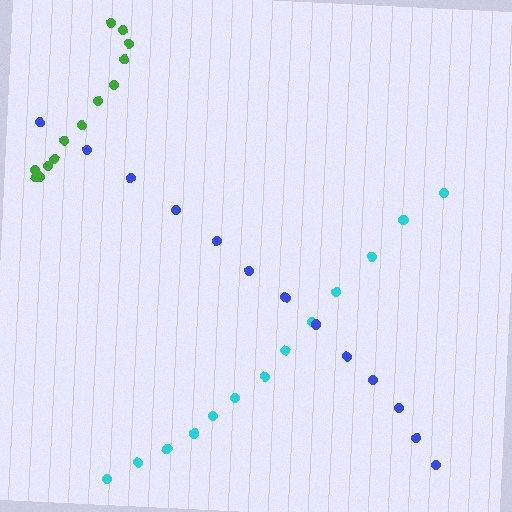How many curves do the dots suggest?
There are 3 distinct paths.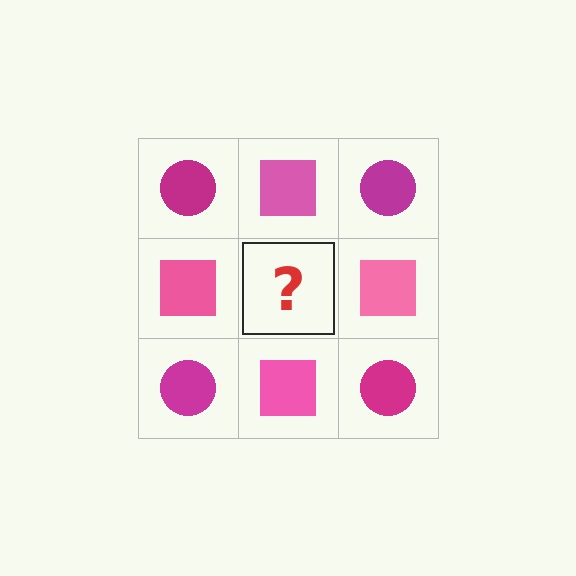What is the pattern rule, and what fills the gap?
The rule is that it alternates magenta circle and pink square in a checkerboard pattern. The gap should be filled with a magenta circle.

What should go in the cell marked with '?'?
The missing cell should contain a magenta circle.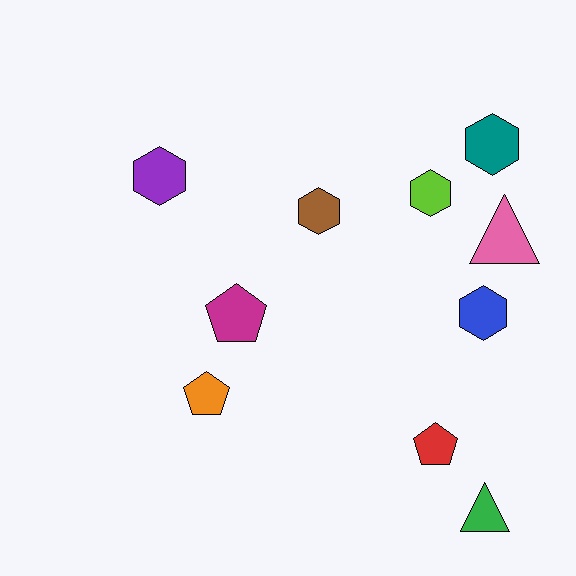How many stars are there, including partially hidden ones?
There are no stars.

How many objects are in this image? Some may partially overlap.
There are 10 objects.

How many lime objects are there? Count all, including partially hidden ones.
There is 1 lime object.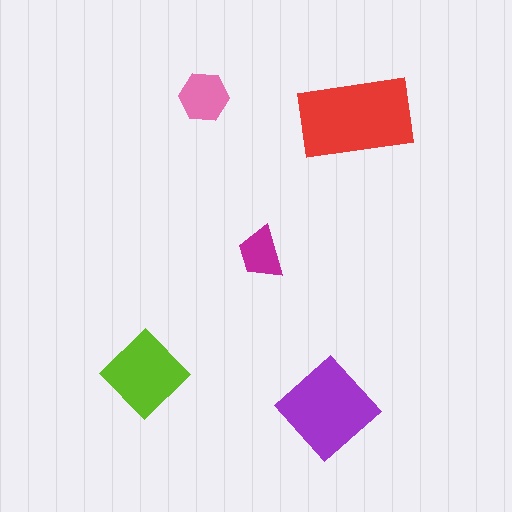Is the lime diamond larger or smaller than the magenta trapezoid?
Larger.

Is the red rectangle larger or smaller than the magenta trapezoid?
Larger.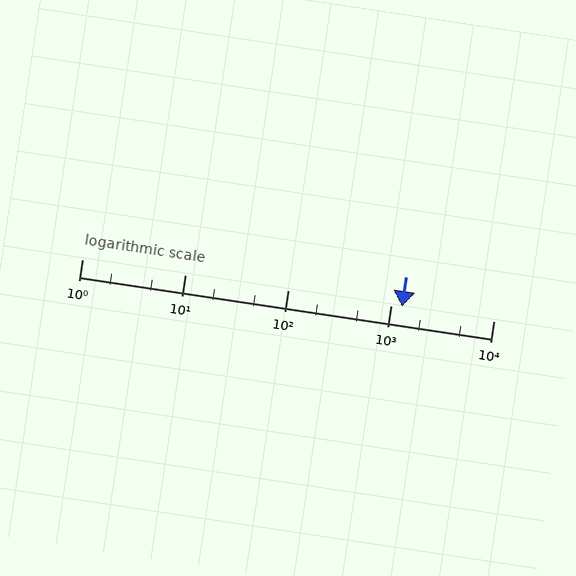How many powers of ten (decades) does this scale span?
The scale spans 4 decades, from 1 to 10000.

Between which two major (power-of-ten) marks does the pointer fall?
The pointer is between 1000 and 10000.